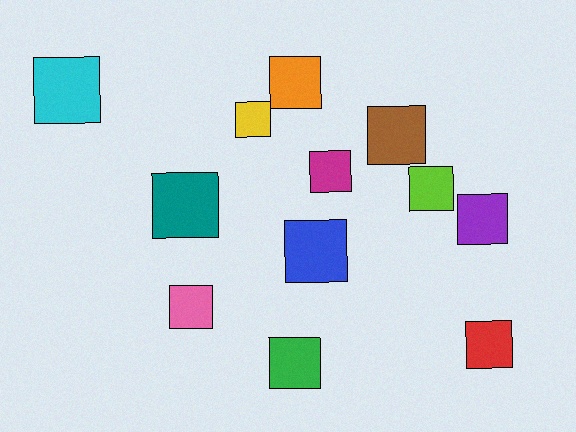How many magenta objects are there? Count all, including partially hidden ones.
There is 1 magenta object.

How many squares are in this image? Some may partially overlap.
There are 12 squares.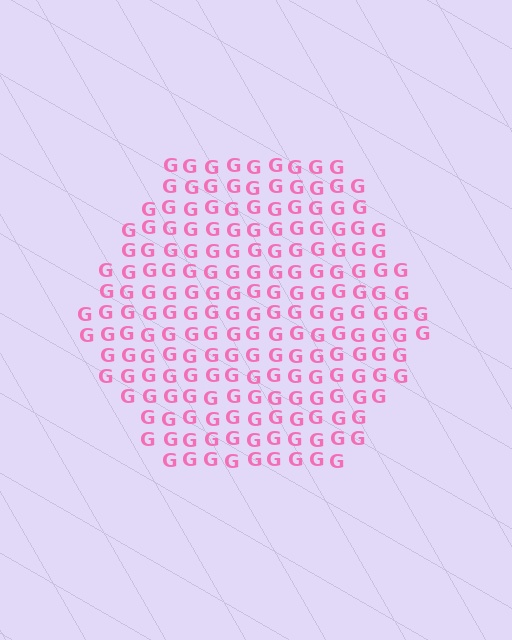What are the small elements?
The small elements are letter G's.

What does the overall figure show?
The overall figure shows a hexagon.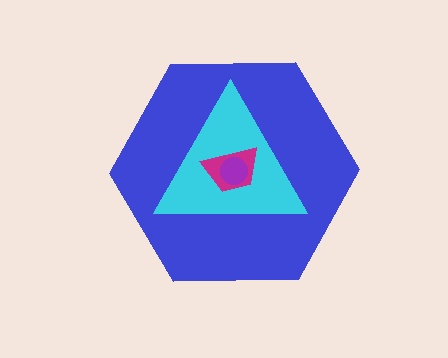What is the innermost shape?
The purple circle.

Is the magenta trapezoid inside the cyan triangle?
Yes.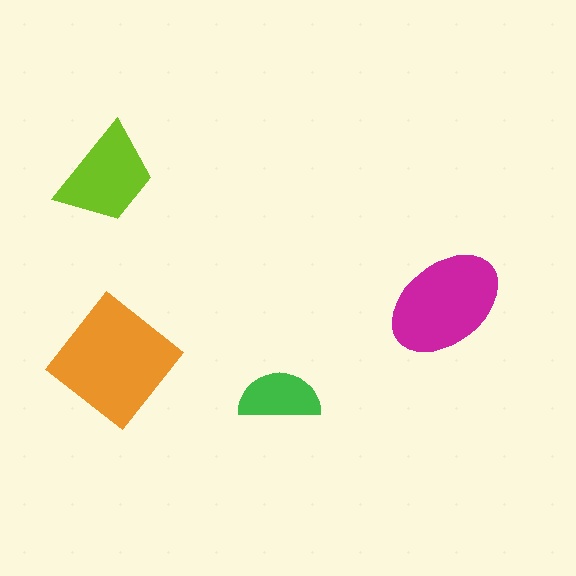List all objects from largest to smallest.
The orange diamond, the magenta ellipse, the lime trapezoid, the green semicircle.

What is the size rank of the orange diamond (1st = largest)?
1st.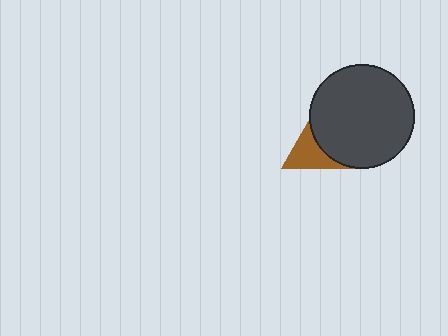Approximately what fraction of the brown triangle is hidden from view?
Roughly 61% of the brown triangle is hidden behind the dark gray circle.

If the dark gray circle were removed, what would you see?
You would see the complete brown triangle.